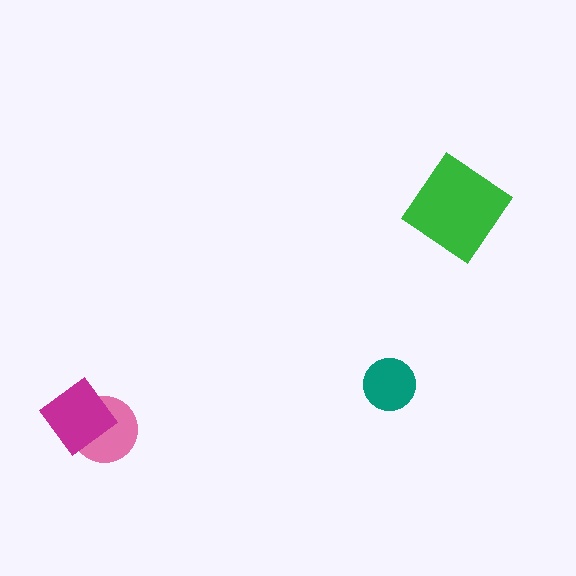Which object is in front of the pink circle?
The magenta diamond is in front of the pink circle.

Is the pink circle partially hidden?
Yes, it is partially covered by another shape.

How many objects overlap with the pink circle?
1 object overlaps with the pink circle.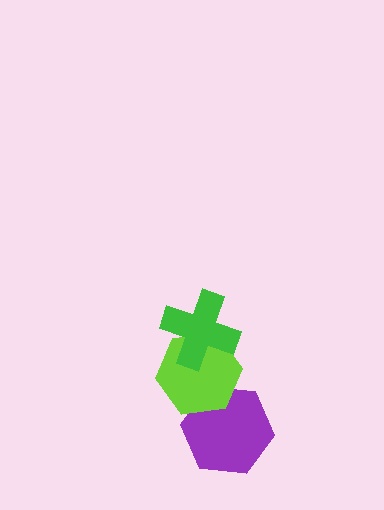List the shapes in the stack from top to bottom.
From top to bottom: the green cross, the lime hexagon, the purple hexagon.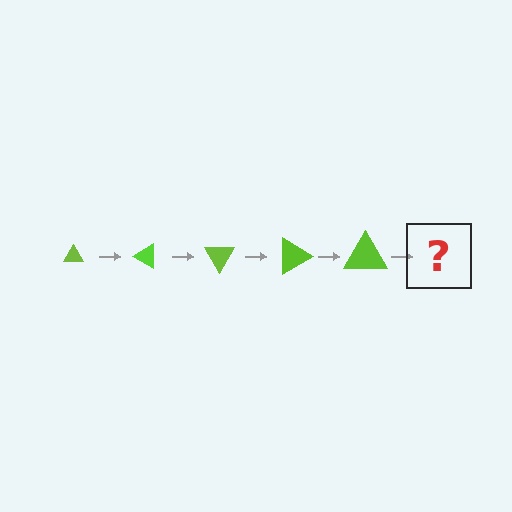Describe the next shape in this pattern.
It should be a triangle, larger than the previous one and rotated 150 degrees from the start.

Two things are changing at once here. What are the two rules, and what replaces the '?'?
The two rules are that the triangle grows larger each step and it rotates 30 degrees each step. The '?' should be a triangle, larger than the previous one and rotated 150 degrees from the start.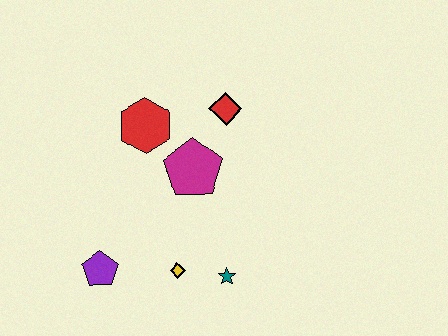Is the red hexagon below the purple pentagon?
No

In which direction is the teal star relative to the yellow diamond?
The teal star is to the right of the yellow diamond.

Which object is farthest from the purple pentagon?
The red diamond is farthest from the purple pentagon.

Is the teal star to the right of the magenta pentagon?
Yes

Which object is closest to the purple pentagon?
The yellow diamond is closest to the purple pentagon.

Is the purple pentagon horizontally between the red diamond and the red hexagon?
No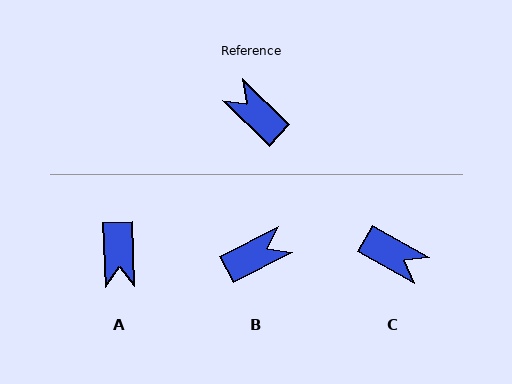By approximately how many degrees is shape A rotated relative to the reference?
Approximately 137 degrees counter-clockwise.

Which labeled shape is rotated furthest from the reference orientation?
C, about 165 degrees away.